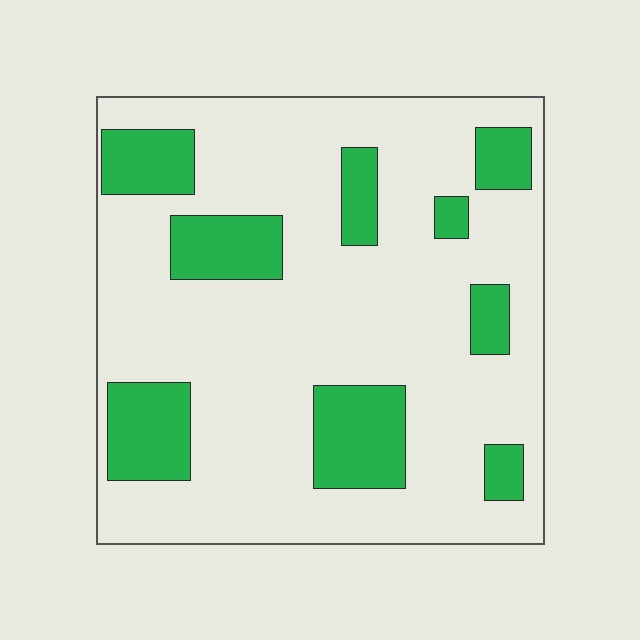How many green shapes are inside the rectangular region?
9.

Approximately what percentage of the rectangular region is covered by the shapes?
Approximately 25%.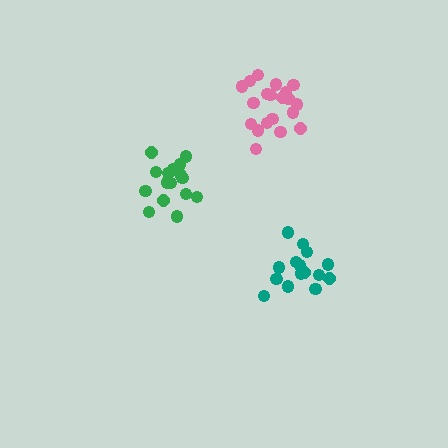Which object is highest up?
The pink cluster is topmost.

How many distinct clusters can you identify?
There are 3 distinct clusters.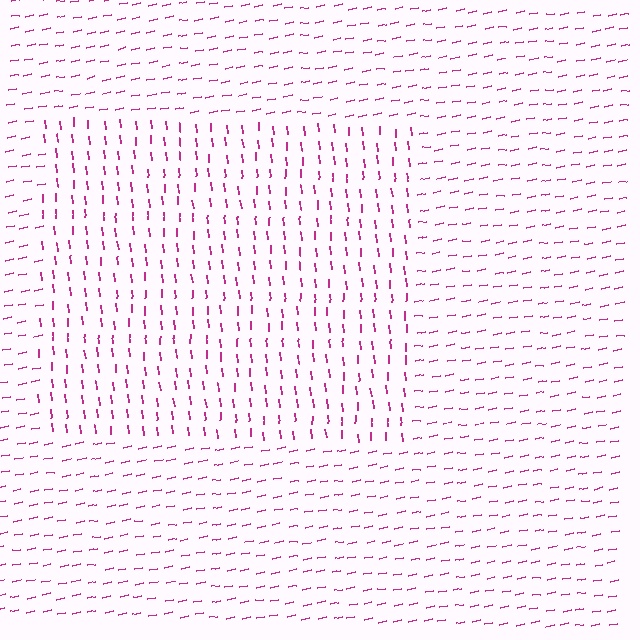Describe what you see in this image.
The image is filled with small magenta line segments. A rectangle region in the image has lines oriented differently from the surrounding lines, creating a visible texture boundary.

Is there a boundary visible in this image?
Yes, there is a texture boundary formed by a change in line orientation.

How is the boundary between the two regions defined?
The boundary is defined purely by a change in line orientation (approximately 84 degrees difference). All lines are the same color and thickness.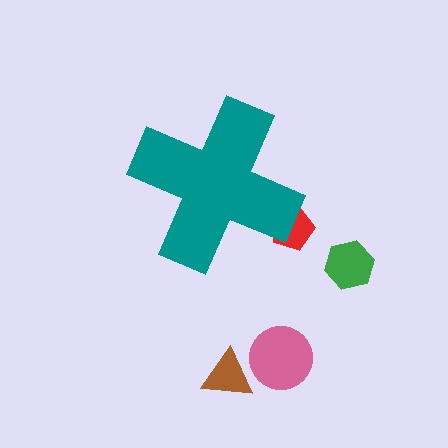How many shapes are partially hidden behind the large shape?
1 shape is partially hidden.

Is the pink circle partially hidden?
No, the pink circle is fully visible.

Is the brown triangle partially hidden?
No, the brown triangle is fully visible.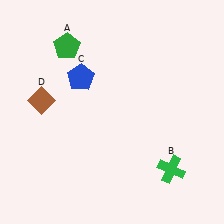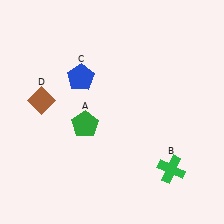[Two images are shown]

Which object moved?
The green pentagon (A) moved down.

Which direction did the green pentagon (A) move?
The green pentagon (A) moved down.